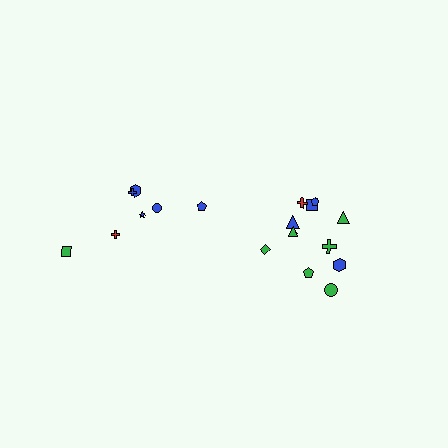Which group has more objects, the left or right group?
The right group.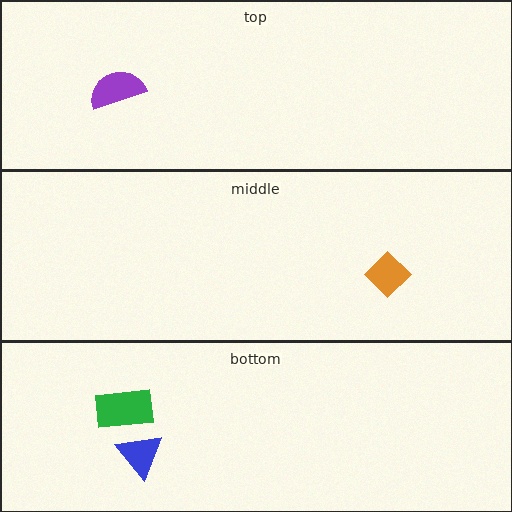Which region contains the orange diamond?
The middle region.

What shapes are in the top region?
The purple semicircle.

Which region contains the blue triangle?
The bottom region.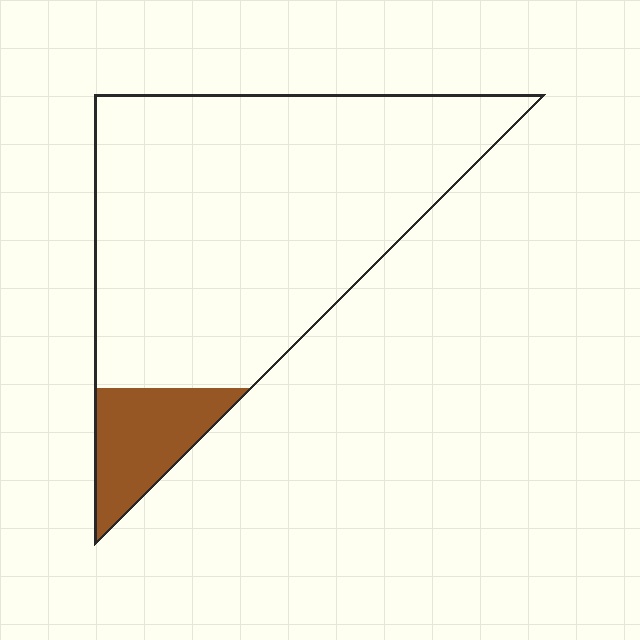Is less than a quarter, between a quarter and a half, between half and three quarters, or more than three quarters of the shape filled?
Less than a quarter.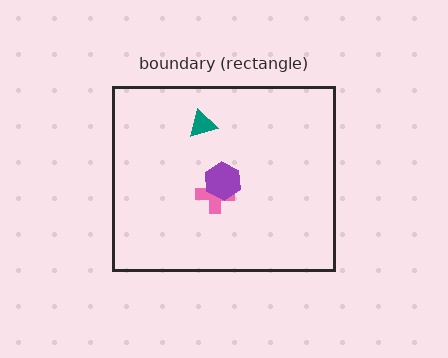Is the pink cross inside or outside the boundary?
Inside.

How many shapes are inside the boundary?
3 inside, 0 outside.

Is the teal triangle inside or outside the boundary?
Inside.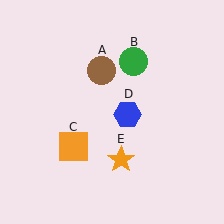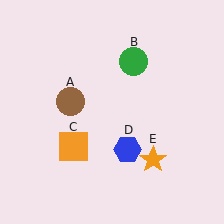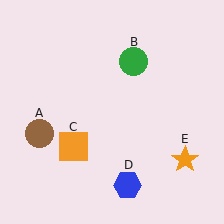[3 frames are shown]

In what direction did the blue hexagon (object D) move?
The blue hexagon (object D) moved down.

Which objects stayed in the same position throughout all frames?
Green circle (object B) and orange square (object C) remained stationary.